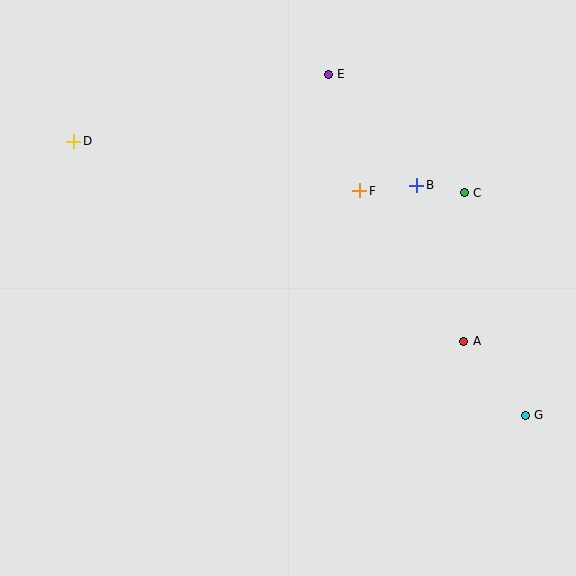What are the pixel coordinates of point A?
Point A is at (464, 341).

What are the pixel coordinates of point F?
Point F is at (359, 191).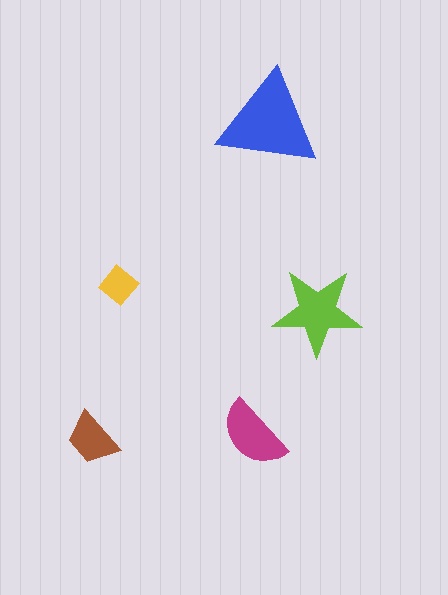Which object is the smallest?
The yellow diamond.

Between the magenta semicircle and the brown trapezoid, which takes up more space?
The magenta semicircle.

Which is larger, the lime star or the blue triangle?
The blue triangle.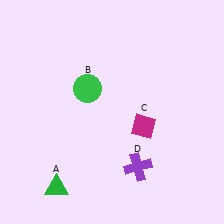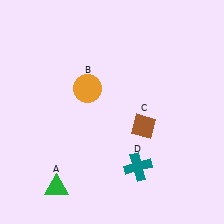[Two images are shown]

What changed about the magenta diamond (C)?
In Image 1, C is magenta. In Image 2, it changed to brown.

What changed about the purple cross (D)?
In Image 1, D is purple. In Image 2, it changed to teal.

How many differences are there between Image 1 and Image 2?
There are 3 differences between the two images.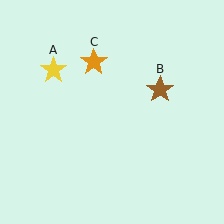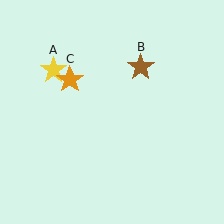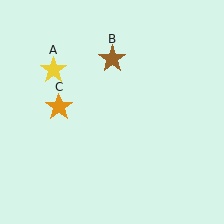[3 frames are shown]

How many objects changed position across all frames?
2 objects changed position: brown star (object B), orange star (object C).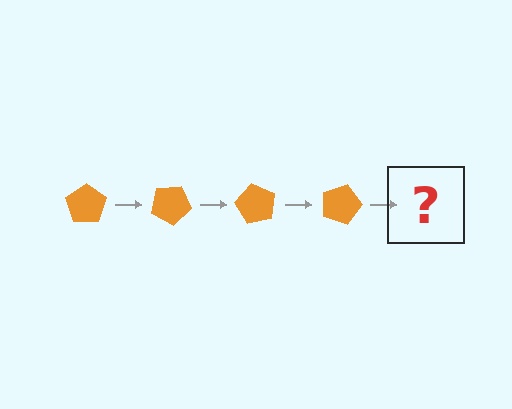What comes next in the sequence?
The next element should be an orange pentagon rotated 120 degrees.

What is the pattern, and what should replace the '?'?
The pattern is that the pentagon rotates 30 degrees each step. The '?' should be an orange pentagon rotated 120 degrees.